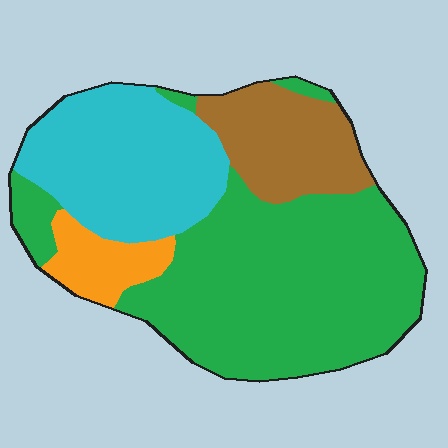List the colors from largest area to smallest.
From largest to smallest: green, cyan, brown, orange.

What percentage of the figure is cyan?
Cyan covers about 25% of the figure.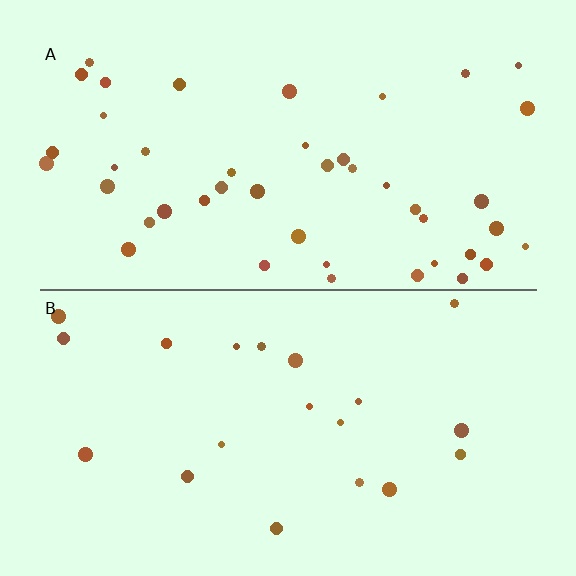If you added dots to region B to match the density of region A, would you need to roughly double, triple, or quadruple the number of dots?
Approximately double.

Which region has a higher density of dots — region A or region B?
A (the top).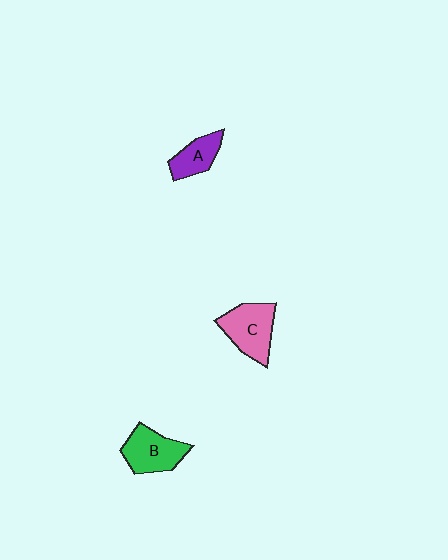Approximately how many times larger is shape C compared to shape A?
Approximately 1.5 times.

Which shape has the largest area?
Shape C (pink).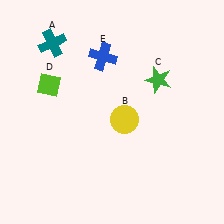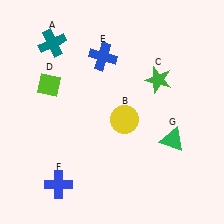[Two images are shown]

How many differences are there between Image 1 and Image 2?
There are 2 differences between the two images.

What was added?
A blue cross (F), a green triangle (G) were added in Image 2.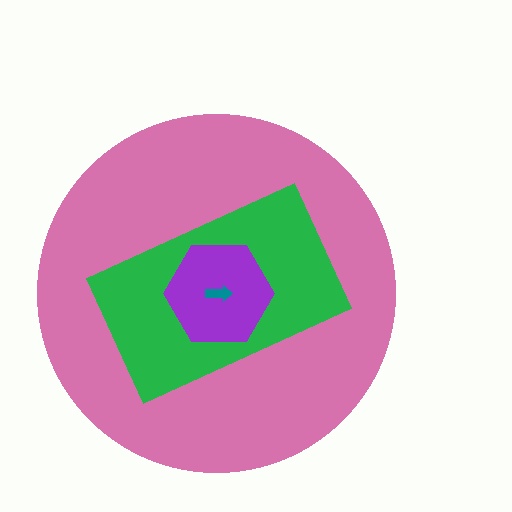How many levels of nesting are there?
4.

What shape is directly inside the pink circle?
The green rectangle.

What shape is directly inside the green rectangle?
The purple hexagon.